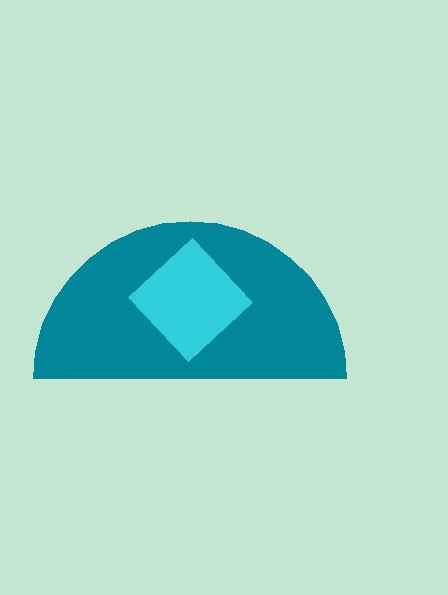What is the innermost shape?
The cyan diamond.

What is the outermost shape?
The teal semicircle.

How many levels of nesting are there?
2.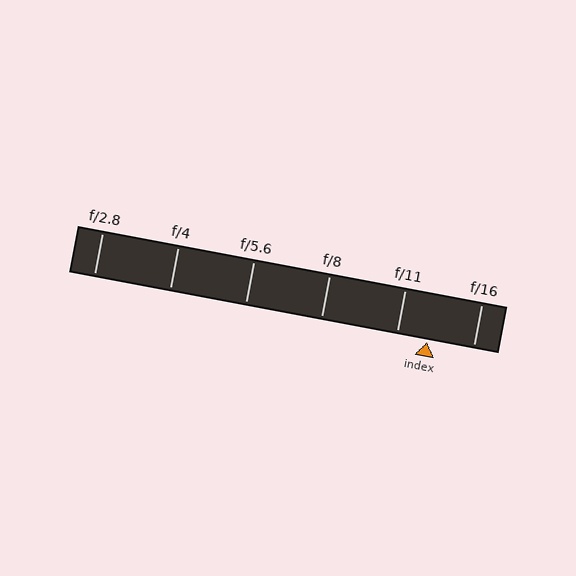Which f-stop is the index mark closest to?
The index mark is closest to f/11.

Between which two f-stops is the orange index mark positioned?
The index mark is between f/11 and f/16.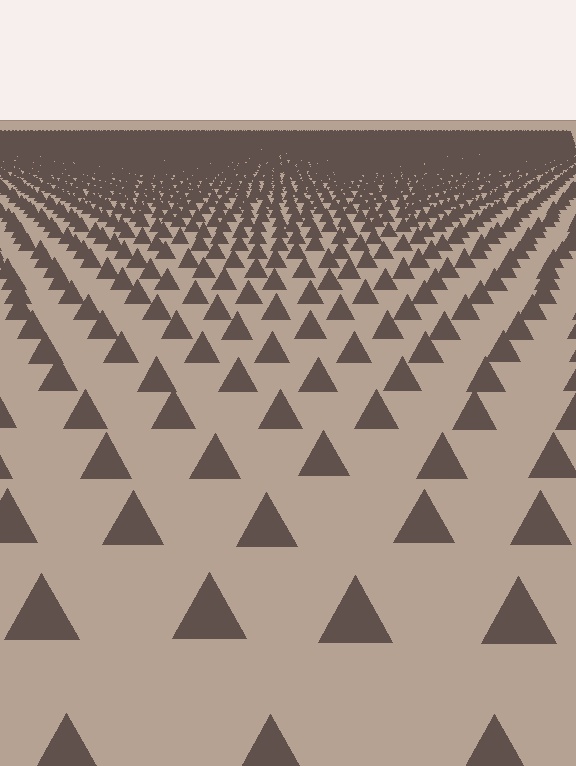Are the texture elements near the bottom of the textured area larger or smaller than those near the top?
Larger. Near the bottom, elements are closer to the viewer and appear at a bigger on-screen size.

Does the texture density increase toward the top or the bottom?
Density increases toward the top.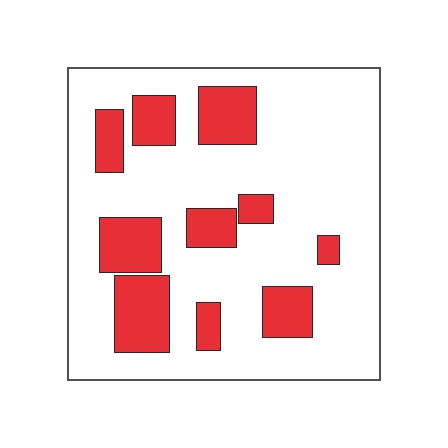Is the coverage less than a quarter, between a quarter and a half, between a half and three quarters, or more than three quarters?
Less than a quarter.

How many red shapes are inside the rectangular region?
10.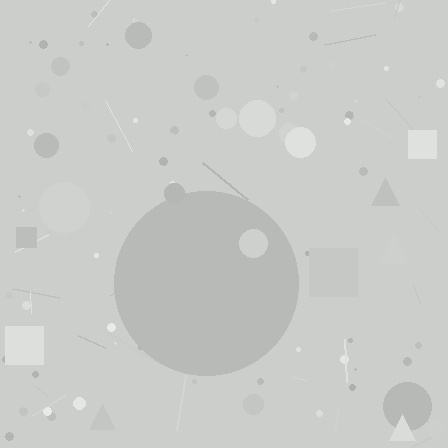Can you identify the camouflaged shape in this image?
The camouflaged shape is a circle.